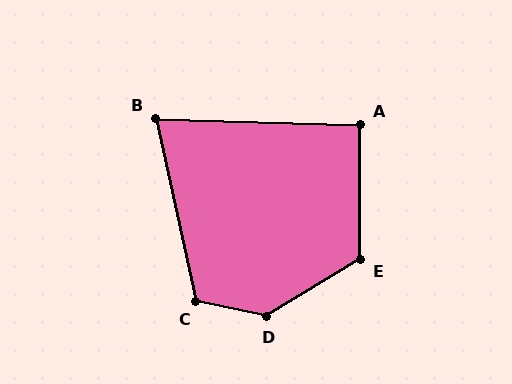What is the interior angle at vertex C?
Approximately 115 degrees (obtuse).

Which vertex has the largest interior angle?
D, at approximately 137 degrees.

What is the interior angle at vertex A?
Approximately 92 degrees (approximately right).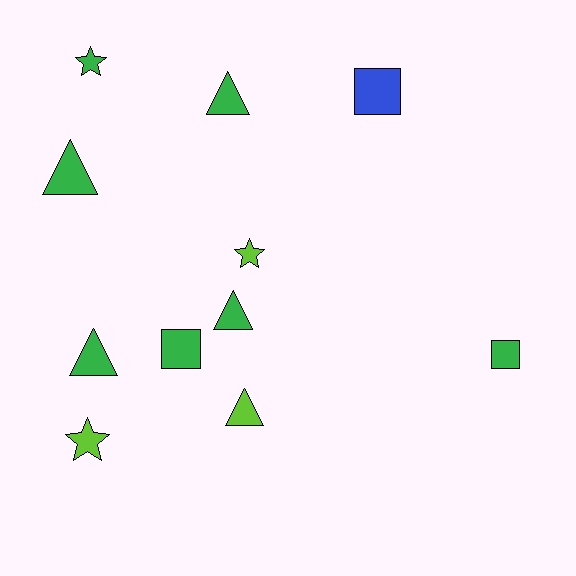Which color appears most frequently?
Green, with 7 objects.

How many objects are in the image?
There are 11 objects.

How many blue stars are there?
There are no blue stars.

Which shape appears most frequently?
Triangle, with 5 objects.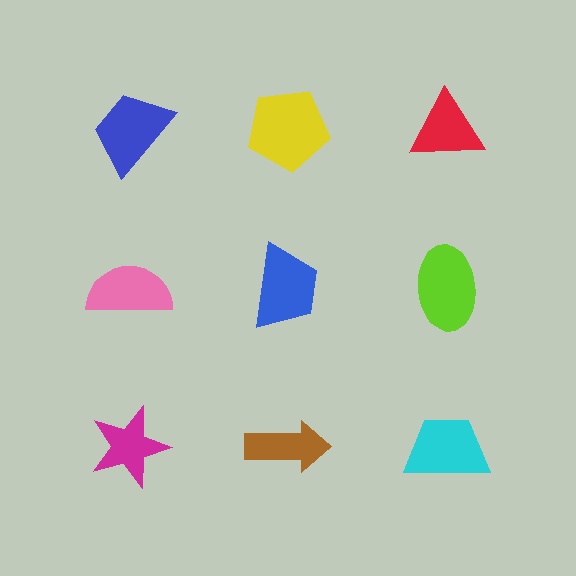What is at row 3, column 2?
A brown arrow.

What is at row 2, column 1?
A pink semicircle.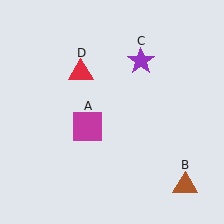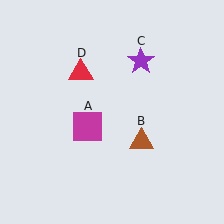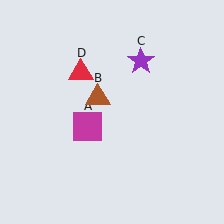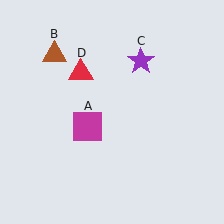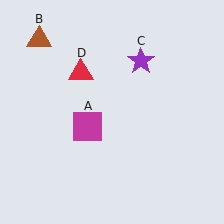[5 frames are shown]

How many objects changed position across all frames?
1 object changed position: brown triangle (object B).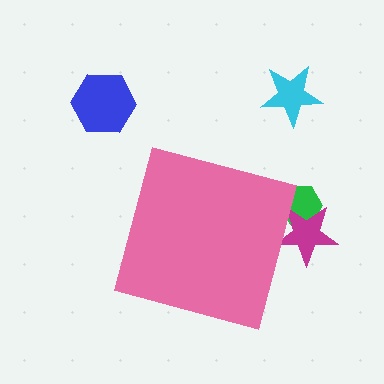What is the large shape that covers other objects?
A pink square.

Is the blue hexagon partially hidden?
No, the blue hexagon is fully visible.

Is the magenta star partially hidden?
Yes, the magenta star is partially hidden behind the pink square.